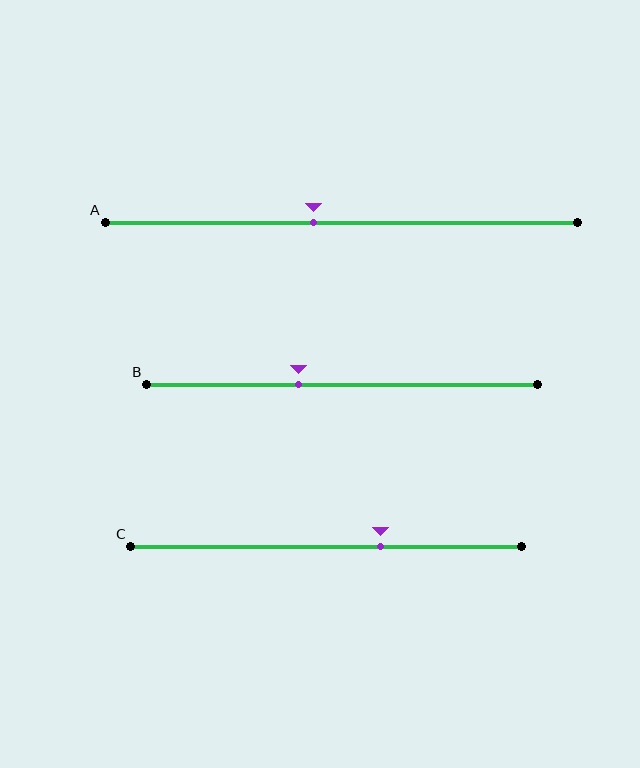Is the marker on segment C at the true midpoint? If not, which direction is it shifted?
No, the marker on segment C is shifted to the right by about 14% of the segment length.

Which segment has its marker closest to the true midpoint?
Segment A has its marker closest to the true midpoint.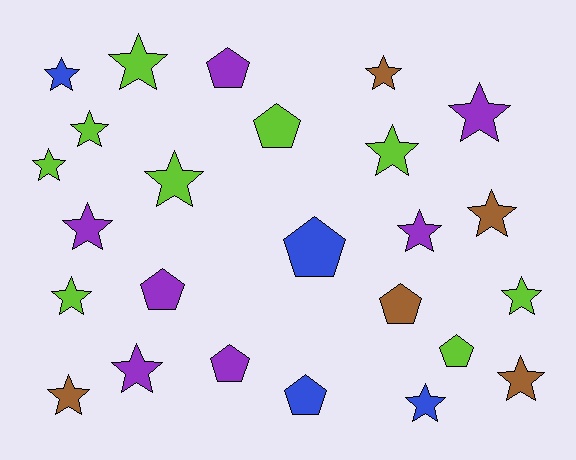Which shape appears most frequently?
Star, with 17 objects.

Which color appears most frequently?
Lime, with 9 objects.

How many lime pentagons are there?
There are 2 lime pentagons.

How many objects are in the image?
There are 25 objects.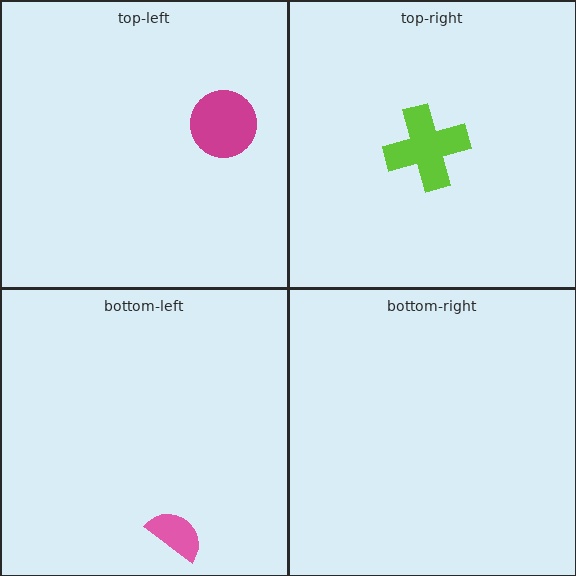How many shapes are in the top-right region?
1.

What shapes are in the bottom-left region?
The pink semicircle.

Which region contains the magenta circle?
The top-left region.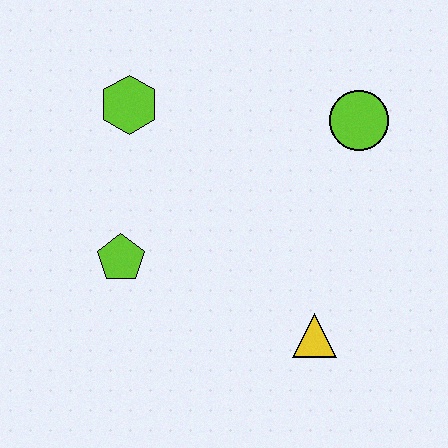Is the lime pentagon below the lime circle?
Yes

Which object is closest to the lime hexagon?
The lime pentagon is closest to the lime hexagon.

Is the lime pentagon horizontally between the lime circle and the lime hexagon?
No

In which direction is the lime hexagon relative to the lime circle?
The lime hexagon is to the left of the lime circle.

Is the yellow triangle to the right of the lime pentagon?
Yes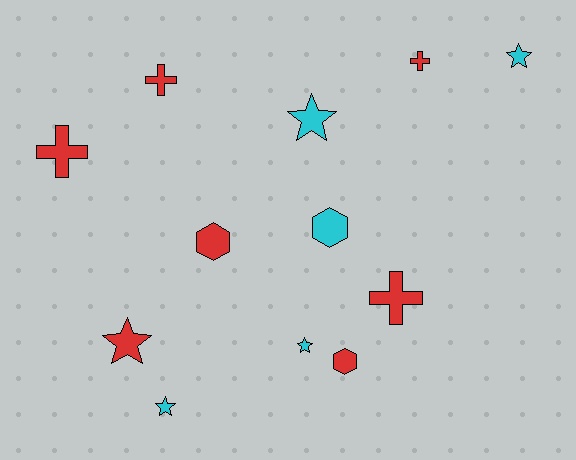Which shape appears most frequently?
Star, with 5 objects.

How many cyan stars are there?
There are 4 cyan stars.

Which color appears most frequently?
Red, with 7 objects.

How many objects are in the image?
There are 12 objects.